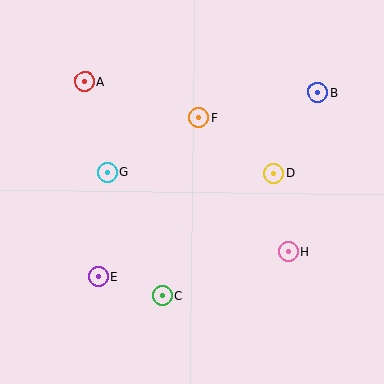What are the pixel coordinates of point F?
Point F is at (199, 118).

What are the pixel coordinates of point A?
Point A is at (85, 81).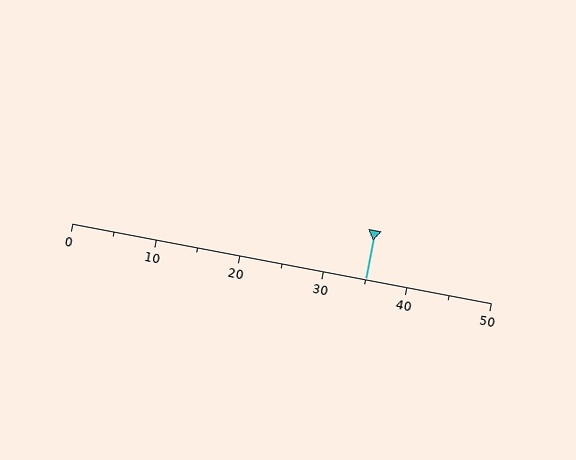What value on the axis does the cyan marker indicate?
The marker indicates approximately 35.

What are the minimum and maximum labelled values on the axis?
The axis runs from 0 to 50.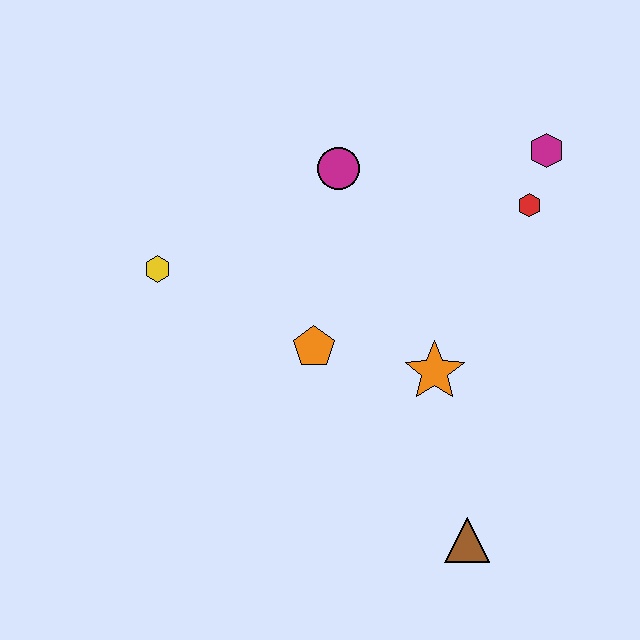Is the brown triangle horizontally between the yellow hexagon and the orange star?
No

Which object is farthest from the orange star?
The yellow hexagon is farthest from the orange star.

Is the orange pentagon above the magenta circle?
No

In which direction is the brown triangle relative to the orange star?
The brown triangle is below the orange star.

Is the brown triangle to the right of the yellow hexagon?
Yes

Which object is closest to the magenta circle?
The orange pentagon is closest to the magenta circle.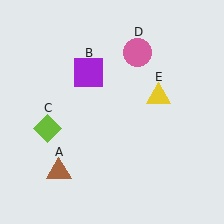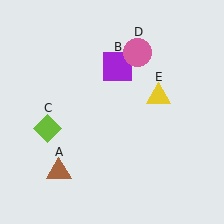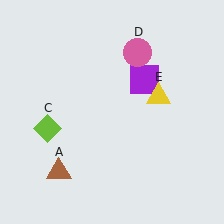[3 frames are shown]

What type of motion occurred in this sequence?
The purple square (object B) rotated clockwise around the center of the scene.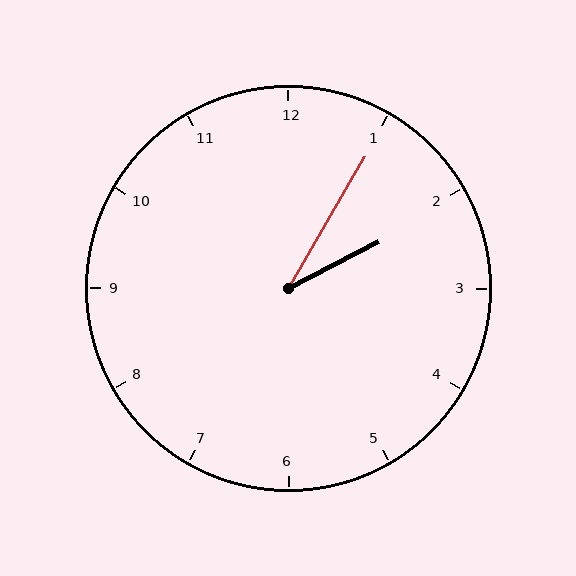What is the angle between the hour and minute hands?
Approximately 32 degrees.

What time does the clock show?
2:05.